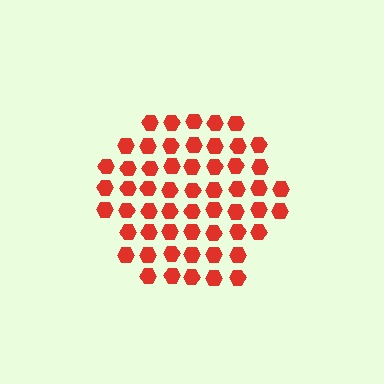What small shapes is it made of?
It is made of small hexagons.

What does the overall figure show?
The overall figure shows a hexagon.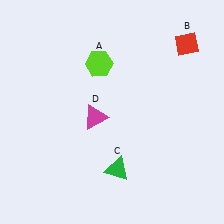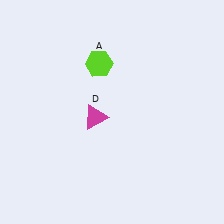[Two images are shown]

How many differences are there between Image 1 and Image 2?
There are 2 differences between the two images.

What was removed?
The red diamond (B), the green triangle (C) were removed in Image 2.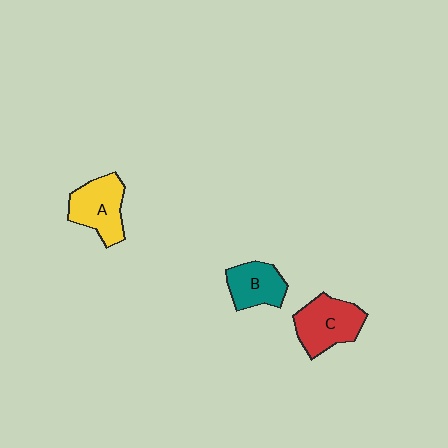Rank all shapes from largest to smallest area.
From largest to smallest: C (red), A (yellow), B (teal).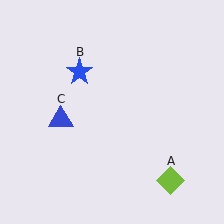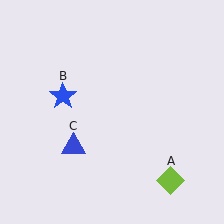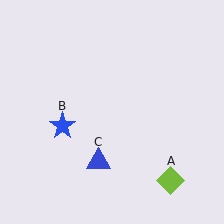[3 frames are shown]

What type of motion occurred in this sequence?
The blue star (object B), blue triangle (object C) rotated counterclockwise around the center of the scene.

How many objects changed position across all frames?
2 objects changed position: blue star (object B), blue triangle (object C).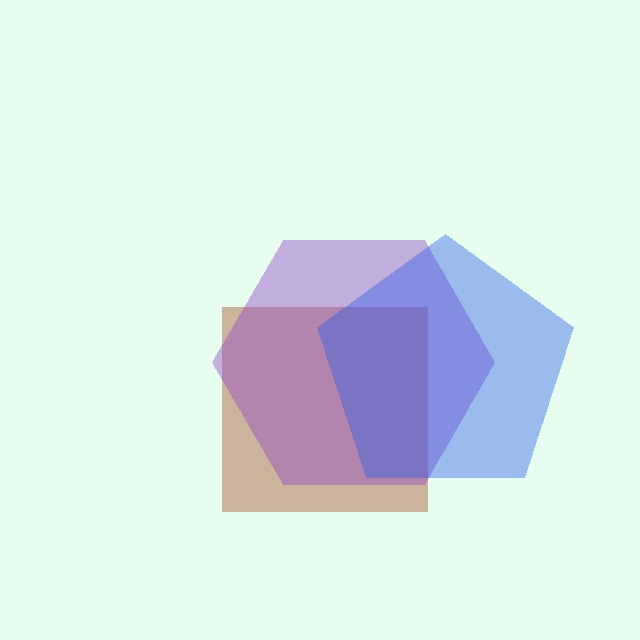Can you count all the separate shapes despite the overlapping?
Yes, there are 3 separate shapes.